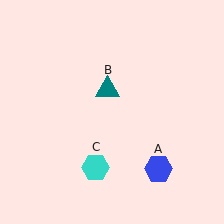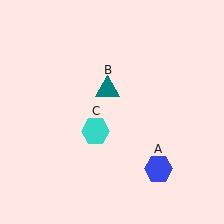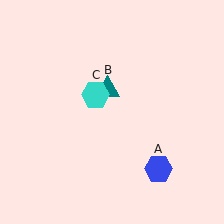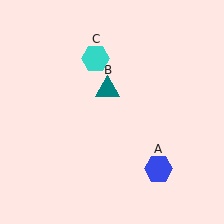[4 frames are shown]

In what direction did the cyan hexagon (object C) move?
The cyan hexagon (object C) moved up.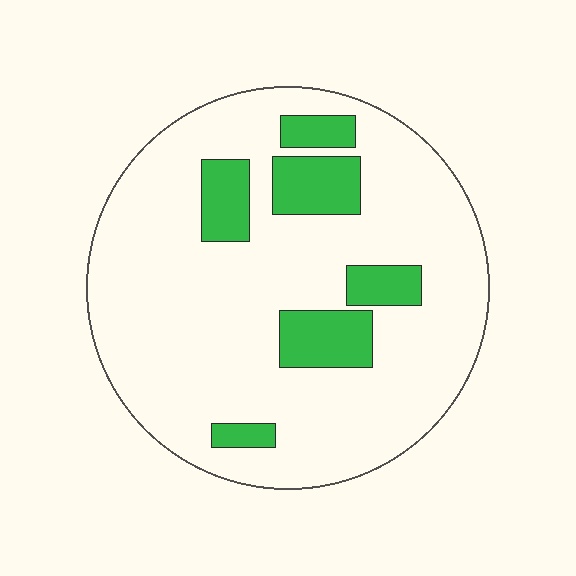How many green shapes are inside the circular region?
6.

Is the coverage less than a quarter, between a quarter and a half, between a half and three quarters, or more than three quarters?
Less than a quarter.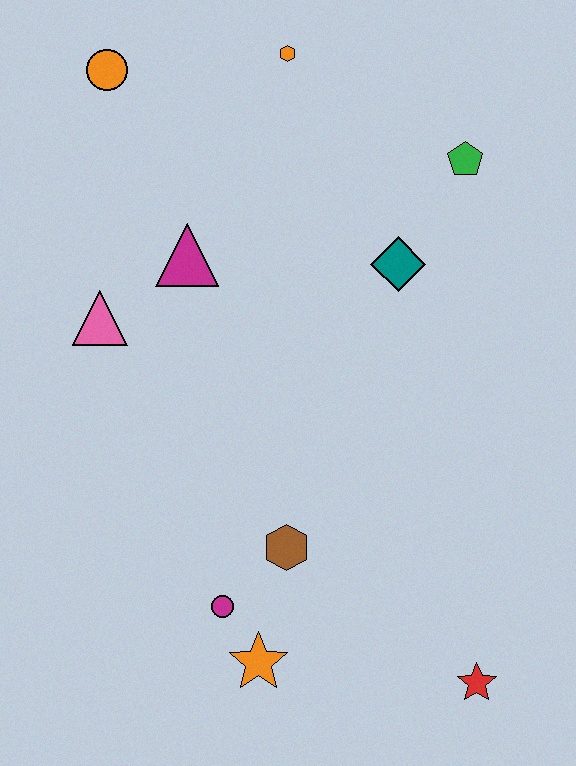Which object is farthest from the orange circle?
The red star is farthest from the orange circle.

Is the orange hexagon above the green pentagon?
Yes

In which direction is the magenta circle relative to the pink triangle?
The magenta circle is below the pink triangle.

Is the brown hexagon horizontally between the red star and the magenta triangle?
Yes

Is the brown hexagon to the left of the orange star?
No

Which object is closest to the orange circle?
The orange hexagon is closest to the orange circle.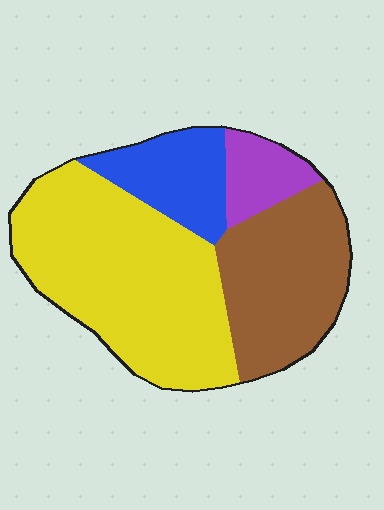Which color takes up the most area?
Yellow, at roughly 50%.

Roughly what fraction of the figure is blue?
Blue covers around 15% of the figure.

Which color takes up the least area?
Purple, at roughly 10%.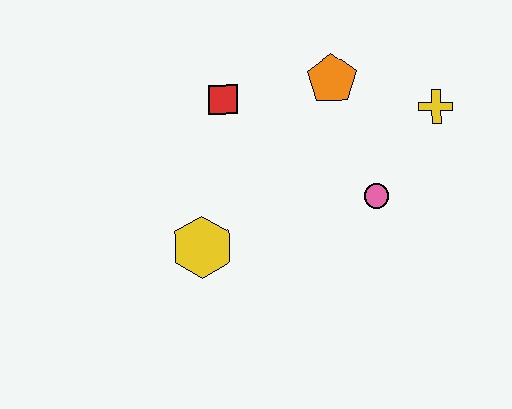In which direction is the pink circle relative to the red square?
The pink circle is to the right of the red square.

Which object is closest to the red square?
The orange pentagon is closest to the red square.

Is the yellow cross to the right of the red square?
Yes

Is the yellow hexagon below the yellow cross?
Yes